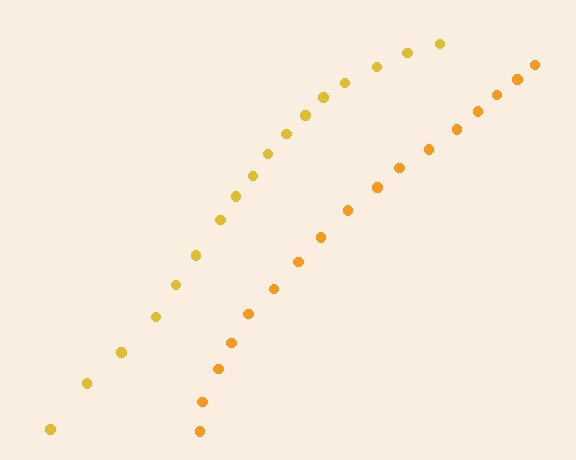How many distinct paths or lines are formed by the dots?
There are 2 distinct paths.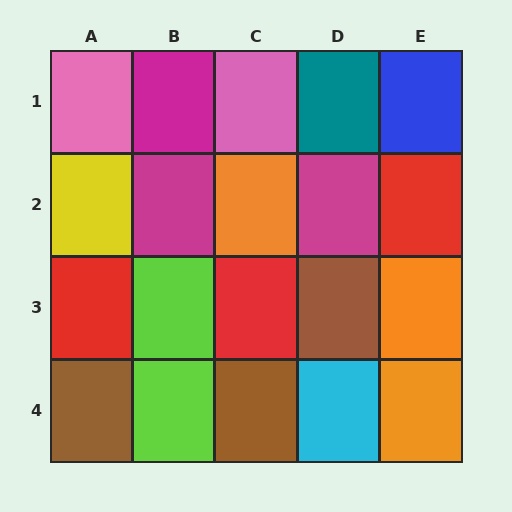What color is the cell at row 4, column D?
Cyan.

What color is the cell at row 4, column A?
Brown.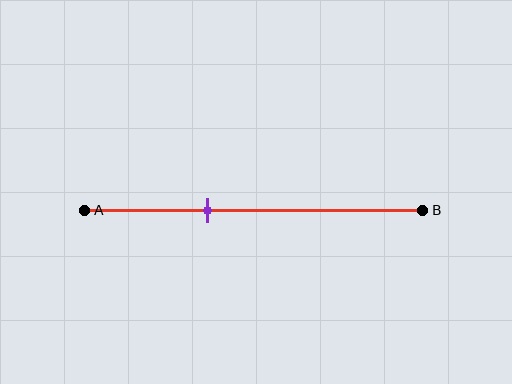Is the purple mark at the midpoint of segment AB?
No, the mark is at about 35% from A, not at the 50% midpoint.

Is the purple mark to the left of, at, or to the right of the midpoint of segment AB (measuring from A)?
The purple mark is to the left of the midpoint of segment AB.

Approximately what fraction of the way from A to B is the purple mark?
The purple mark is approximately 35% of the way from A to B.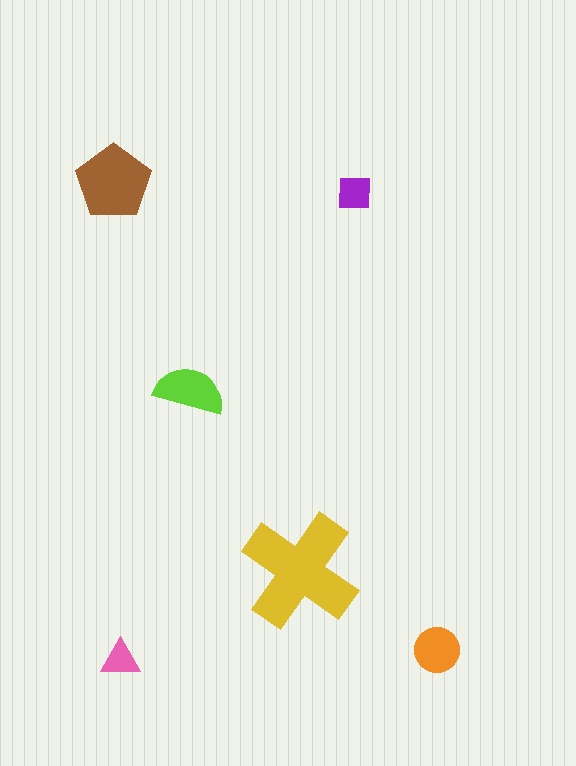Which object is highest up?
The brown pentagon is topmost.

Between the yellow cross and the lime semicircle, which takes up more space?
The yellow cross.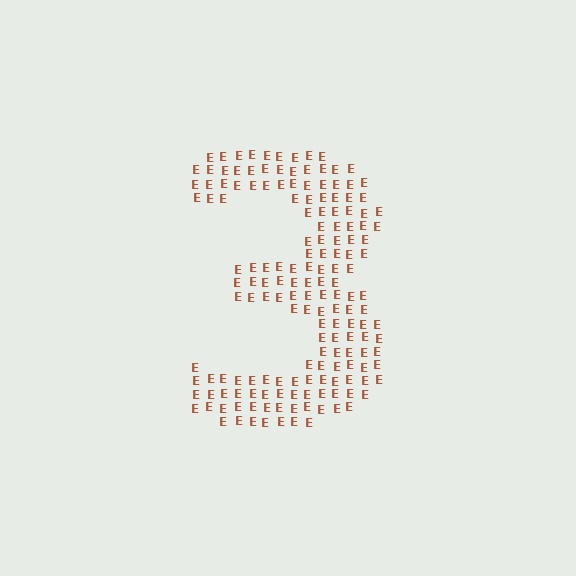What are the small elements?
The small elements are letter E's.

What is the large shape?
The large shape is the digit 3.